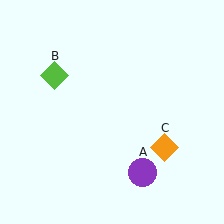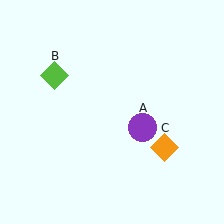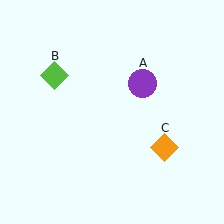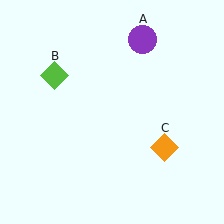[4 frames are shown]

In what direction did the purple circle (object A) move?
The purple circle (object A) moved up.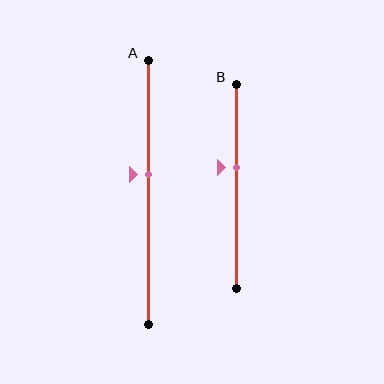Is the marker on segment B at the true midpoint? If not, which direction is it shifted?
No, the marker on segment B is shifted upward by about 9% of the segment length.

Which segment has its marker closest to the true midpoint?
Segment A has its marker closest to the true midpoint.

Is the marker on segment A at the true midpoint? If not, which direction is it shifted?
No, the marker on segment A is shifted upward by about 7% of the segment length.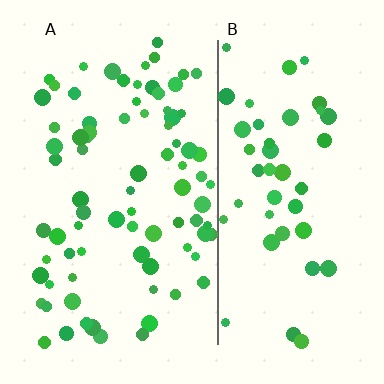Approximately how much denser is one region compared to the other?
Approximately 1.8× — region A over region B.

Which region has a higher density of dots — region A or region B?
A (the left).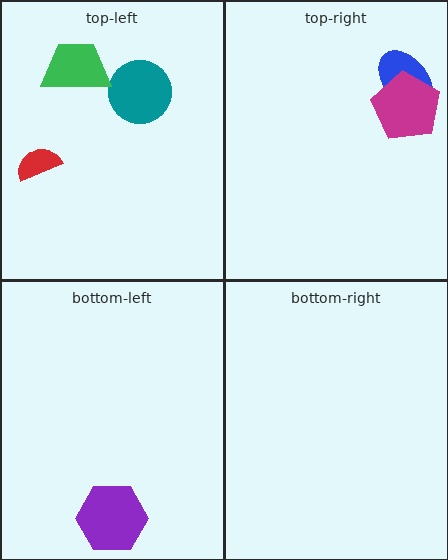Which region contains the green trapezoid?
The top-left region.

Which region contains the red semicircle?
The top-left region.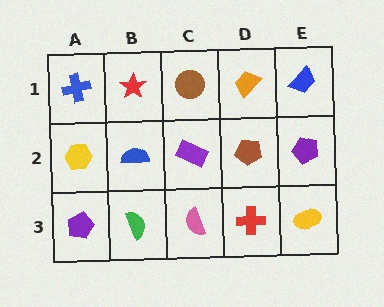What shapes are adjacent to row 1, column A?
A yellow hexagon (row 2, column A), a red star (row 1, column B).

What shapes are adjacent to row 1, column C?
A purple rectangle (row 2, column C), a red star (row 1, column B), an orange trapezoid (row 1, column D).